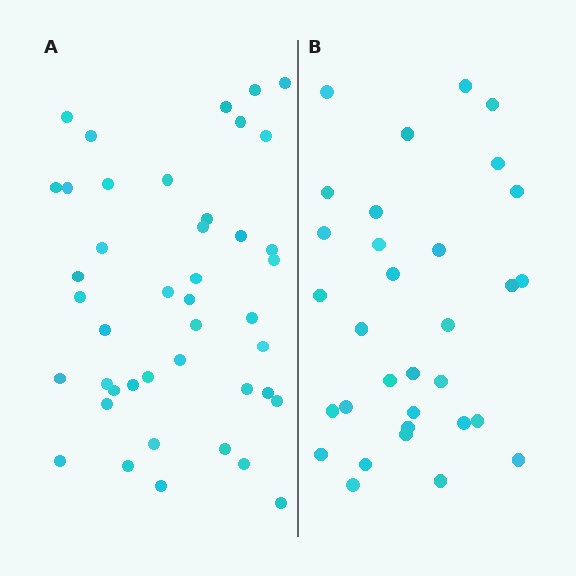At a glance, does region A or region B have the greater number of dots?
Region A (the left region) has more dots.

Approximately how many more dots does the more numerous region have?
Region A has roughly 12 or so more dots than region B.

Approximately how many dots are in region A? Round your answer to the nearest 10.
About 40 dots. (The exact count is 43, which rounds to 40.)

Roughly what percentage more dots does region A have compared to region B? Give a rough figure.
About 35% more.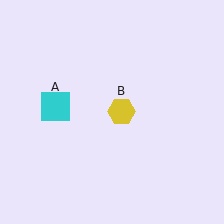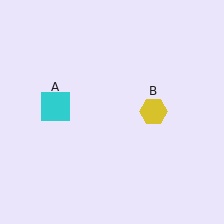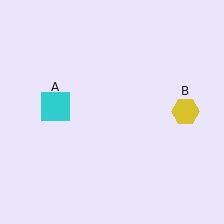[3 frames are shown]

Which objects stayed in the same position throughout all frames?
Cyan square (object A) remained stationary.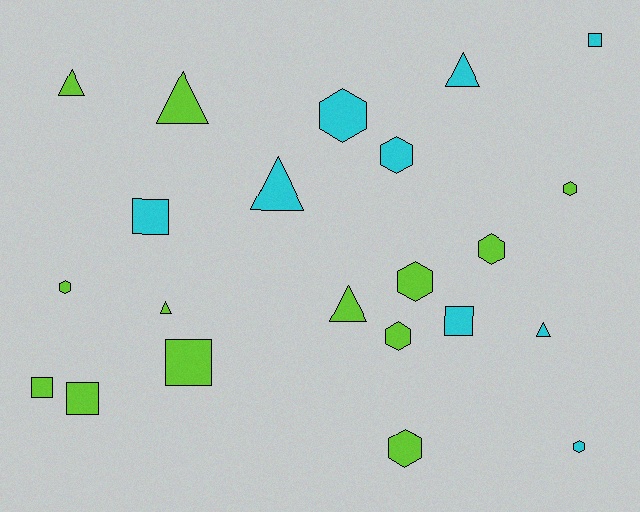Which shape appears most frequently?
Hexagon, with 9 objects.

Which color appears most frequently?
Lime, with 13 objects.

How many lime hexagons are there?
There are 6 lime hexagons.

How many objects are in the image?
There are 22 objects.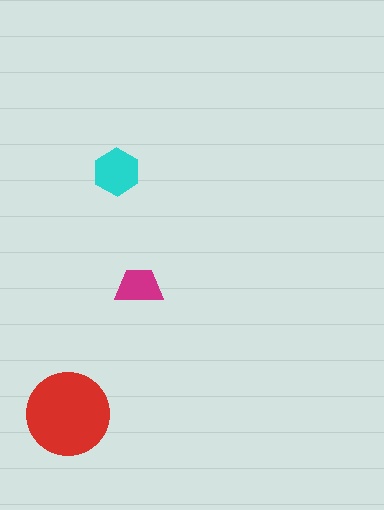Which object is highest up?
The cyan hexagon is topmost.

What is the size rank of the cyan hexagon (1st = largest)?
2nd.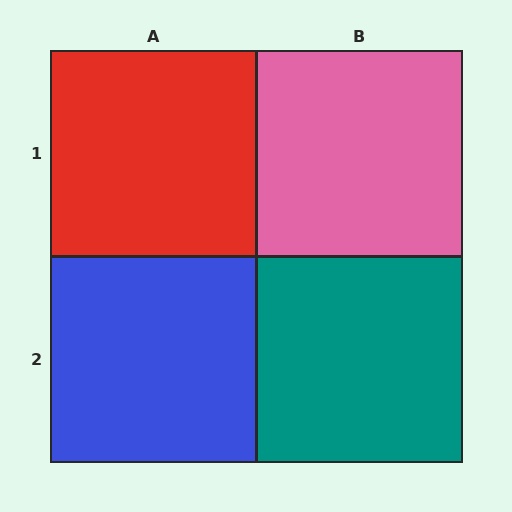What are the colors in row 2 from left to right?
Blue, teal.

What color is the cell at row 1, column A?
Red.